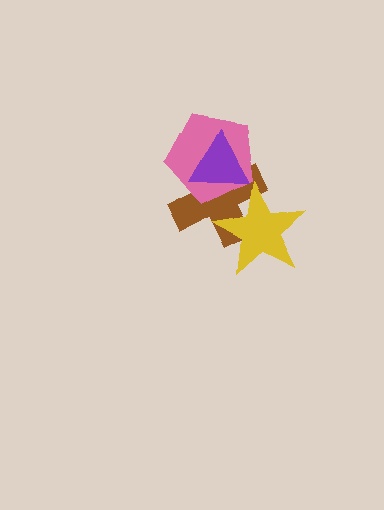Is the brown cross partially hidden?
Yes, it is partially covered by another shape.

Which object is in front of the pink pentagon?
The purple triangle is in front of the pink pentagon.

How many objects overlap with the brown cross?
3 objects overlap with the brown cross.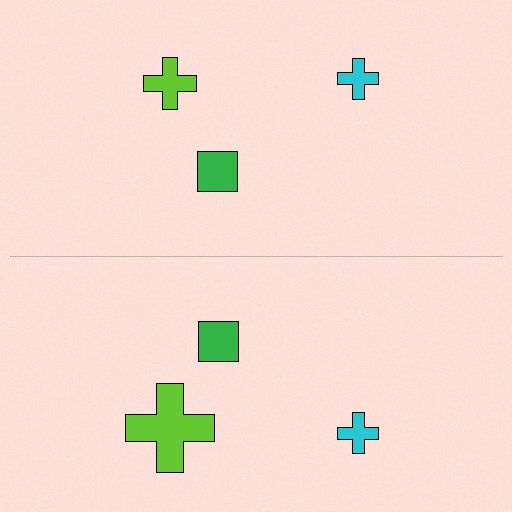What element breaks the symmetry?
The lime cross on the bottom side has a different size than its mirror counterpart.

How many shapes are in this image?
There are 6 shapes in this image.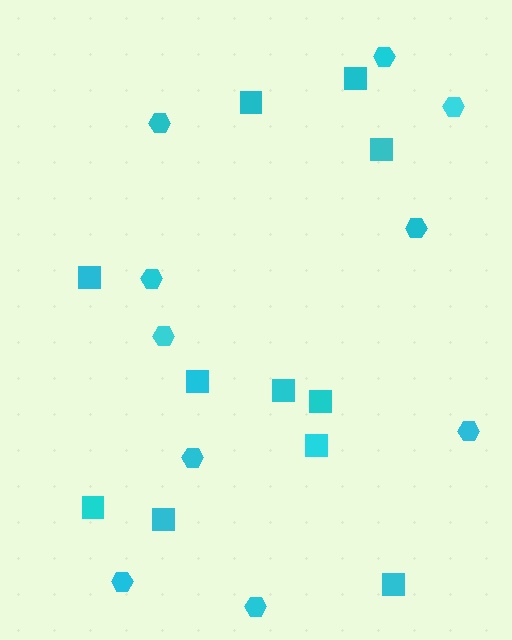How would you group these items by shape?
There are 2 groups: one group of squares (11) and one group of hexagons (10).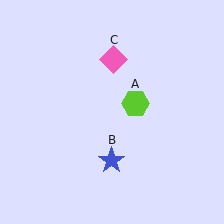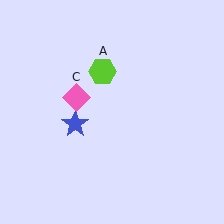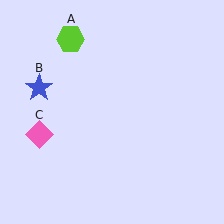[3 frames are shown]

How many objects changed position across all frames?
3 objects changed position: lime hexagon (object A), blue star (object B), pink diamond (object C).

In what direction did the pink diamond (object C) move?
The pink diamond (object C) moved down and to the left.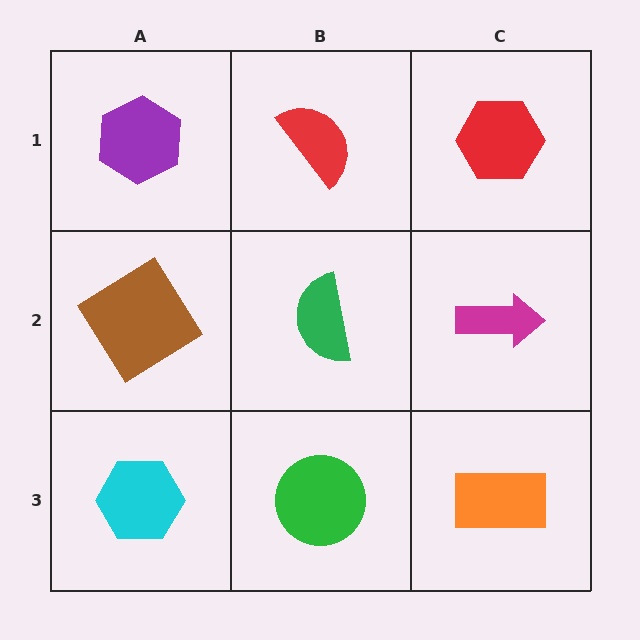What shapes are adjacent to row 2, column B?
A red semicircle (row 1, column B), a green circle (row 3, column B), a brown diamond (row 2, column A), a magenta arrow (row 2, column C).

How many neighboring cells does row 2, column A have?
3.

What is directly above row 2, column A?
A purple hexagon.